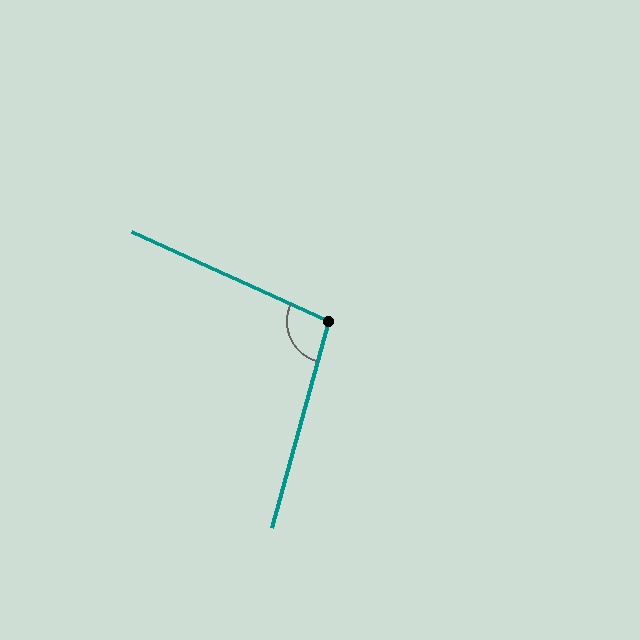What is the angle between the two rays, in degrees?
Approximately 99 degrees.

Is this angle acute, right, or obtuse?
It is obtuse.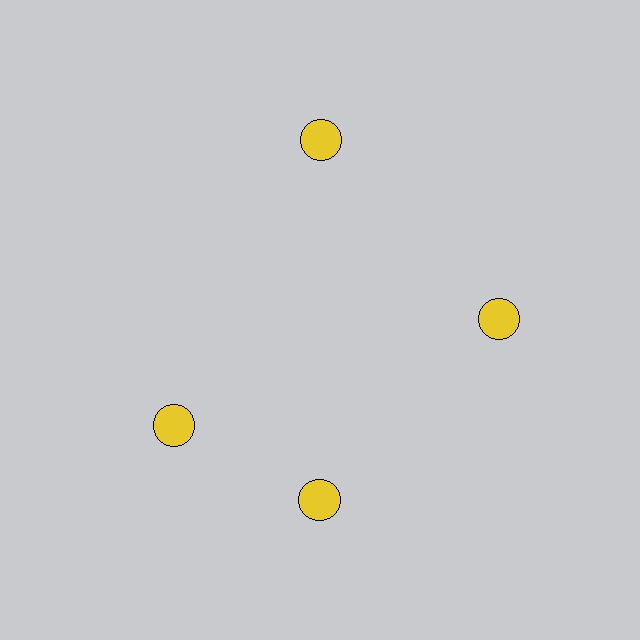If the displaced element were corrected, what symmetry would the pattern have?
It would have 4-fold rotational symmetry — the pattern would map onto itself every 90 degrees.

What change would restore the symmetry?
The symmetry would be restored by rotating it back into even spacing with its neighbors so that all 4 circles sit at equal angles and equal distance from the center.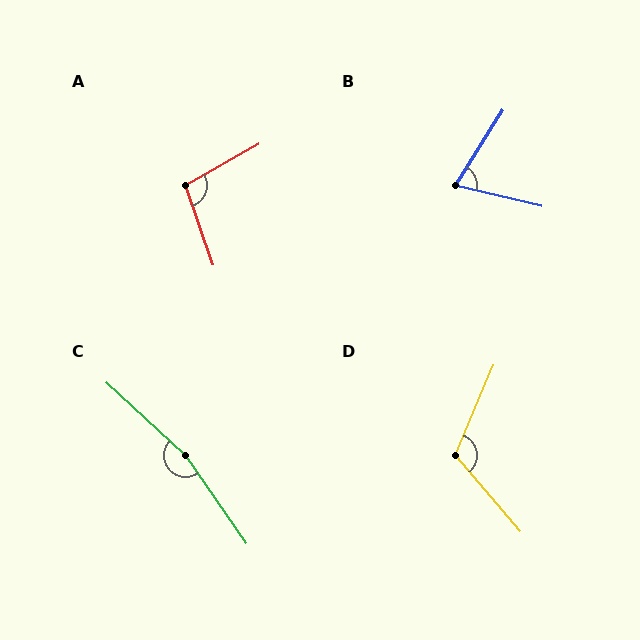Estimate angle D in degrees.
Approximately 117 degrees.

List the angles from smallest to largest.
B (71°), A (100°), D (117°), C (167°).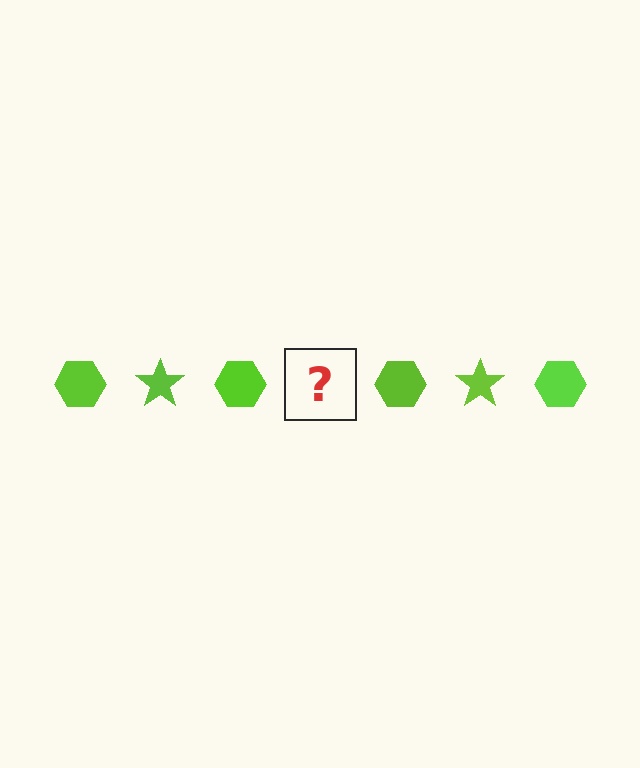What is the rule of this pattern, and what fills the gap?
The rule is that the pattern cycles through hexagon, star shapes in lime. The gap should be filled with a lime star.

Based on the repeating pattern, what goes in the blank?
The blank should be a lime star.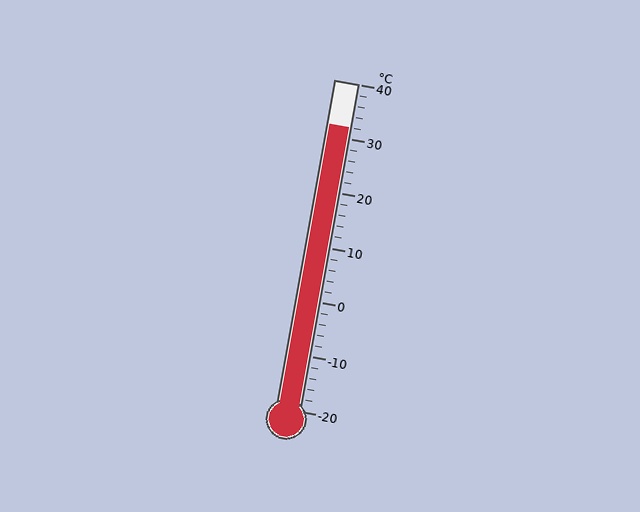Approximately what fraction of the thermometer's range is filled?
The thermometer is filled to approximately 85% of its range.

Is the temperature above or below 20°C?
The temperature is above 20°C.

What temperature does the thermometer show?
The thermometer shows approximately 32°C.